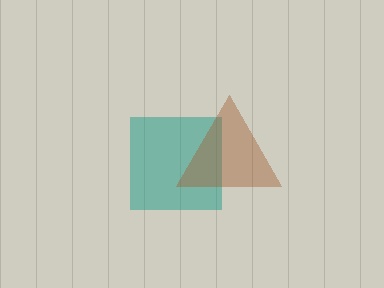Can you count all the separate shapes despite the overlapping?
Yes, there are 2 separate shapes.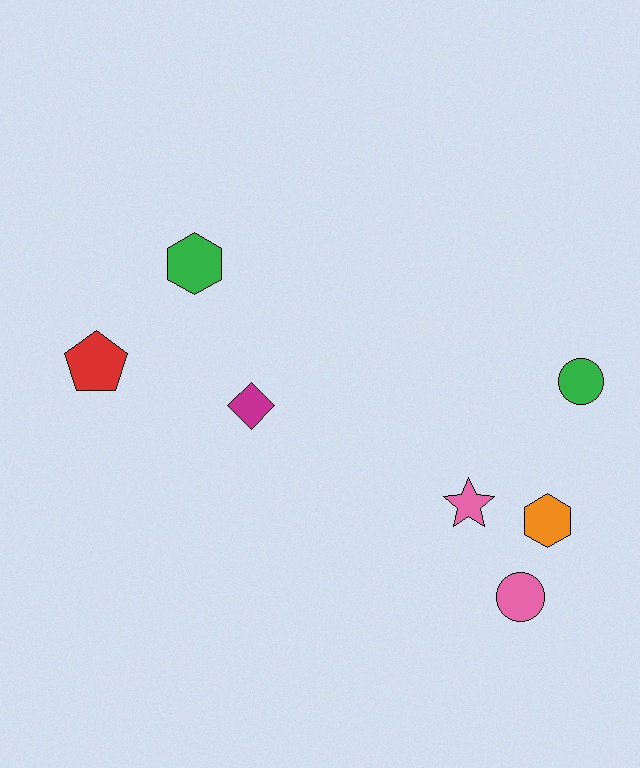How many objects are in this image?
There are 7 objects.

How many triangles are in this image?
There are no triangles.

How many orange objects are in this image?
There is 1 orange object.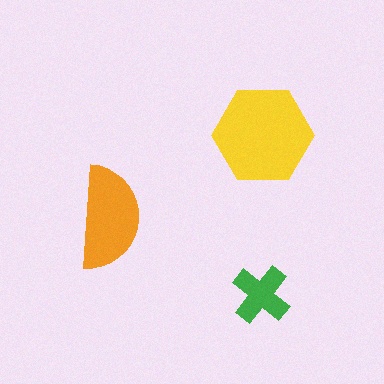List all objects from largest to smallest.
The yellow hexagon, the orange semicircle, the green cross.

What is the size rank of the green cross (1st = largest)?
3rd.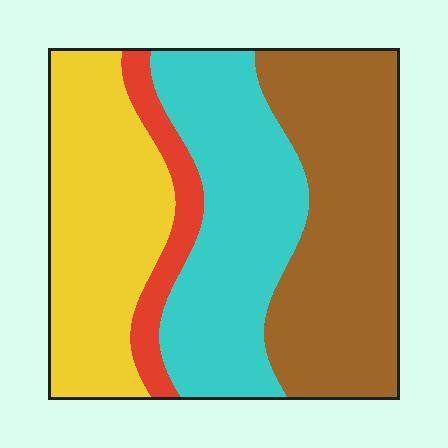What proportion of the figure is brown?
Brown covers around 35% of the figure.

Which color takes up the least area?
Red, at roughly 10%.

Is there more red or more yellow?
Yellow.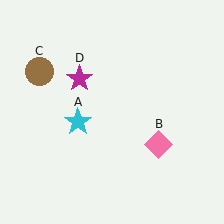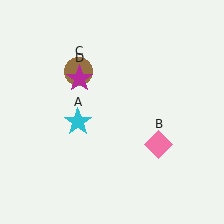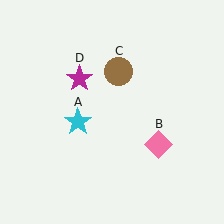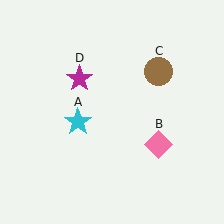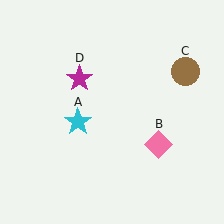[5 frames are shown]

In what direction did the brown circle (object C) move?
The brown circle (object C) moved right.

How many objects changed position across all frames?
1 object changed position: brown circle (object C).